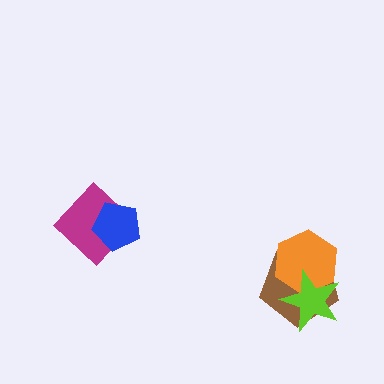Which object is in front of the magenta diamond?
The blue pentagon is in front of the magenta diamond.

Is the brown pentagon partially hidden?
Yes, it is partially covered by another shape.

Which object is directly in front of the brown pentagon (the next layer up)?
The orange hexagon is directly in front of the brown pentagon.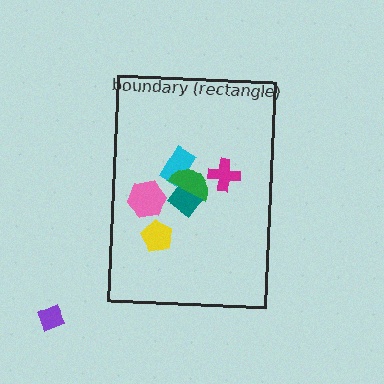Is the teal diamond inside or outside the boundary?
Inside.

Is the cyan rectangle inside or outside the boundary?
Inside.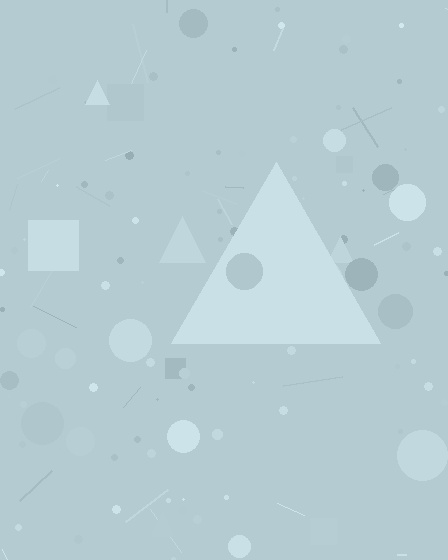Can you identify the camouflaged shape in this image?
The camouflaged shape is a triangle.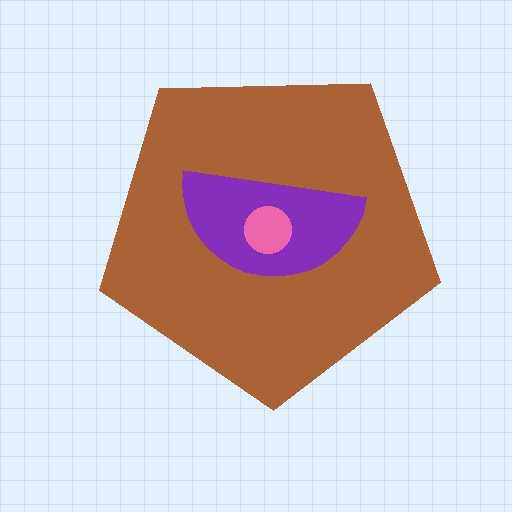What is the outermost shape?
The brown pentagon.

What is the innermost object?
The pink circle.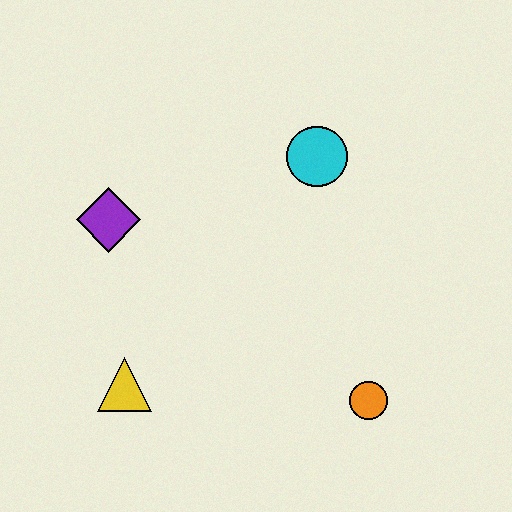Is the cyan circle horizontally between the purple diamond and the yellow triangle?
No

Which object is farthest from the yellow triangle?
The cyan circle is farthest from the yellow triangle.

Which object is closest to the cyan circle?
The purple diamond is closest to the cyan circle.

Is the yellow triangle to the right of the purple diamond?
Yes